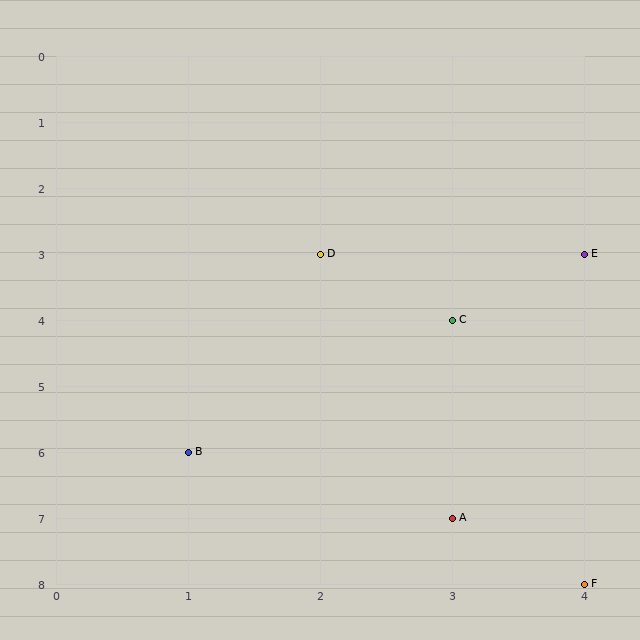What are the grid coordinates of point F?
Point F is at grid coordinates (4, 8).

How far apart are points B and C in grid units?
Points B and C are 2 columns and 2 rows apart (about 2.8 grid units diagonally).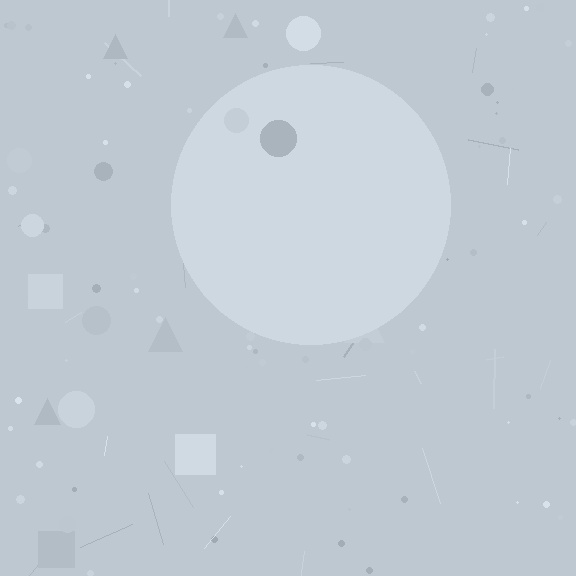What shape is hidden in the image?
A circle is hidden in the image.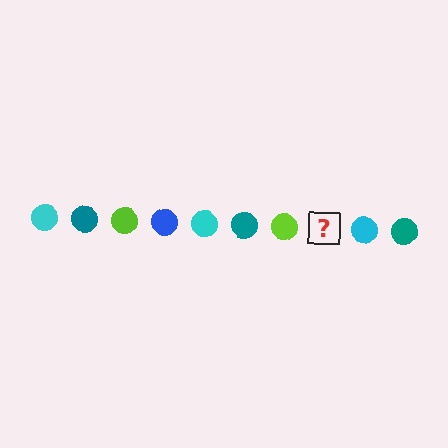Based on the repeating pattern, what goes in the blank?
The blank should be a blue circle.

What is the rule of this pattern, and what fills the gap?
The rule is that the pattern cycles through cyan, teal, lime, blue circles. The gap should be filled with a blue circle.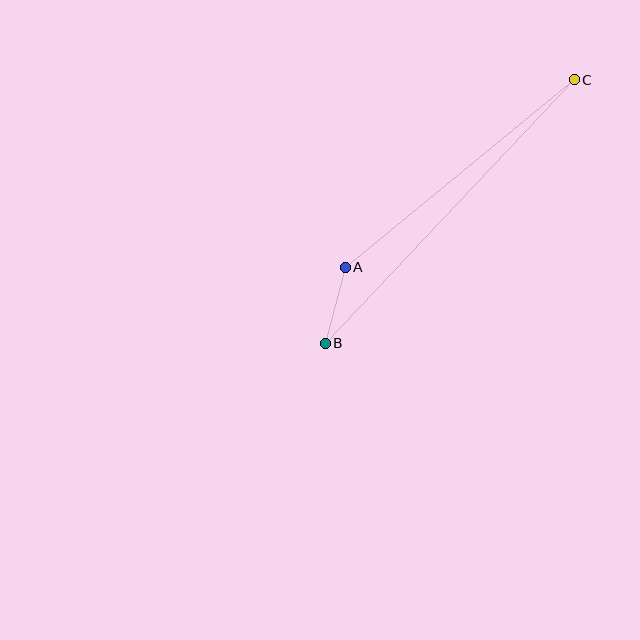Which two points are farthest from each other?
Points B and C are farthest from each other.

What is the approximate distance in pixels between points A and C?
The distance between A and C is approximately 296 pixels.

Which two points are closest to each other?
Points A and B are closest to each other.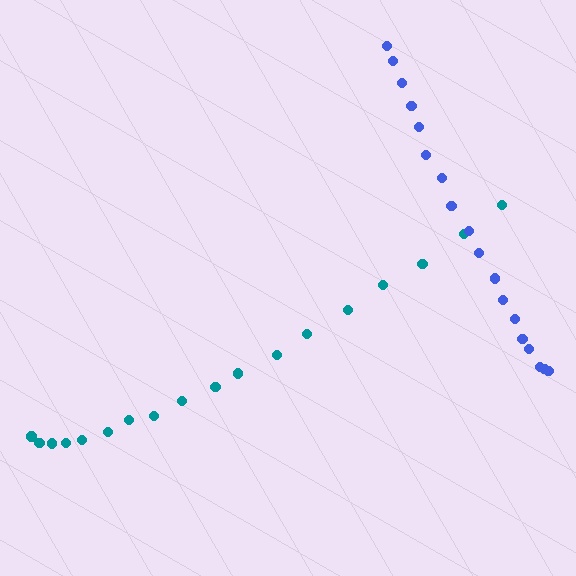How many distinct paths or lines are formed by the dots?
There are 2 distinct paths.